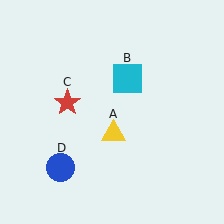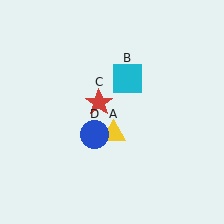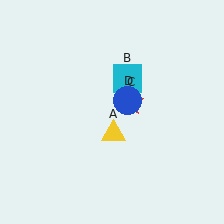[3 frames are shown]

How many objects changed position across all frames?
2 objects changed position: red star (object C), blue circle (object D).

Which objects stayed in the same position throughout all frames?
Yellow triangle (object A) and cyan square (object B) remained stationary.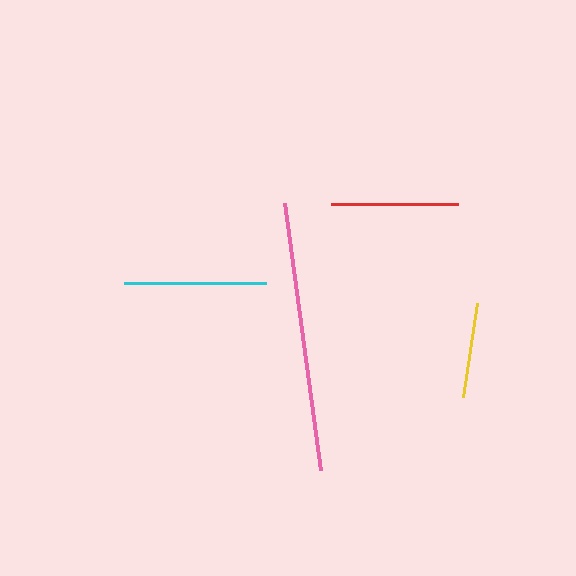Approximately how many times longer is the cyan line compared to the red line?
The cyan line is approximately 1.1 times the length of the red line.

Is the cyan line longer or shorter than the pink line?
The pink line is longer than the cyan line.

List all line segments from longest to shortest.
From longest to shortest: pink, cyan, red, yellow.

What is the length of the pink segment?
The pink segment is approximately 270 pixels long.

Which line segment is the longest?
The pink line is the longest at approximately 270 pixels.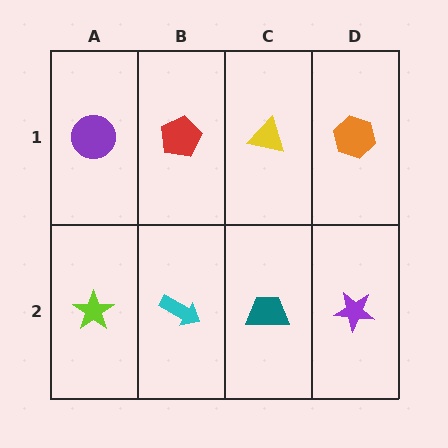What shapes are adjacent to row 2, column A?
A purple circle (row 1, column A), a cyan arrow (row 2, column B).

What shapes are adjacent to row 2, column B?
A red pentagon (row 1, column B), a lime star (row 2, column A), a teal trapezoid (row 2, column C).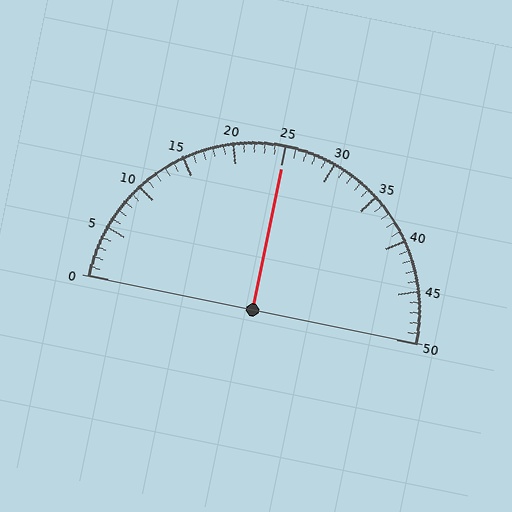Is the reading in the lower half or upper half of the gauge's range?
The reading is in the upper half of the range (0 to 50).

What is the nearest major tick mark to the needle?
The nearest major tick mark is 25.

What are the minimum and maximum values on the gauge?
The gauge ranges from 0 to 50.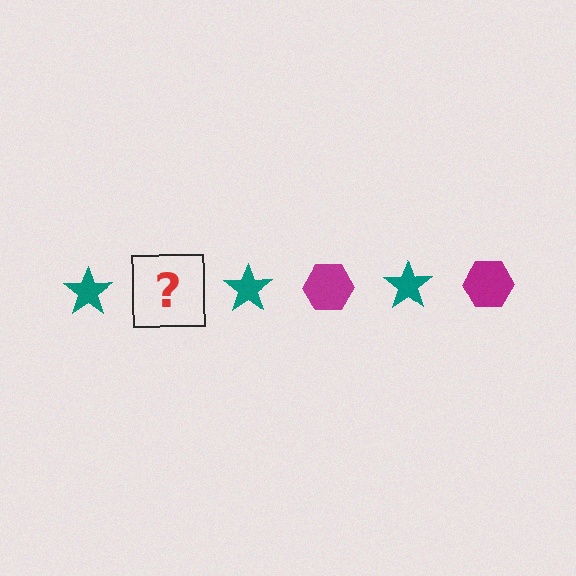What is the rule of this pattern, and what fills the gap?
The rule is that the pattern alternates between teal star and magenta hexagon. The gap should be filled with a magenta hexagon.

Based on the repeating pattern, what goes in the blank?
The blank should be a magenta hexagon.